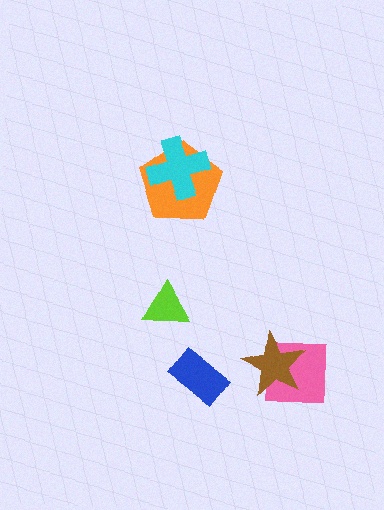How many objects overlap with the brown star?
1 object overlaps with the brown star.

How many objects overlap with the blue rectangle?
0 objects overlap with the blue rectangle.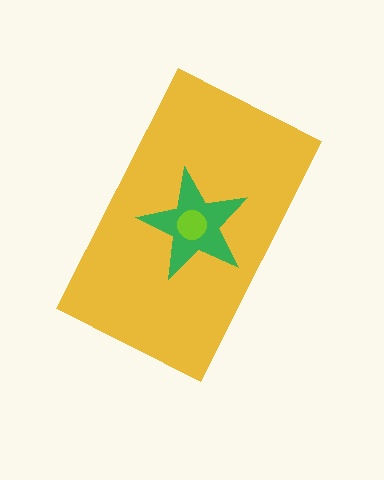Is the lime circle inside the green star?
Yes.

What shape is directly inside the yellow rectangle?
The green star.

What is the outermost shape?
The yellow rectangle.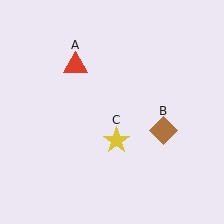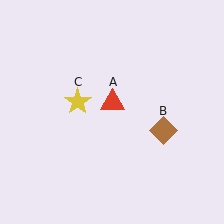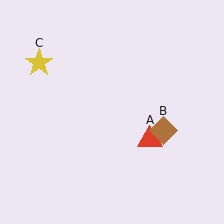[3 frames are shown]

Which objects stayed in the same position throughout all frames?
Brown diamond (object B) remained stationary.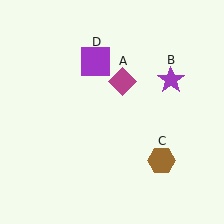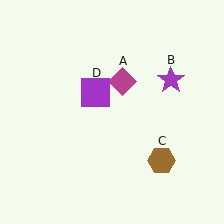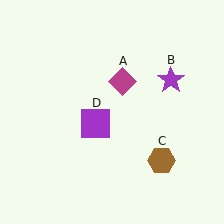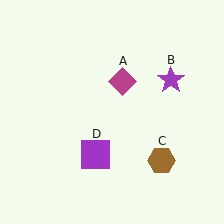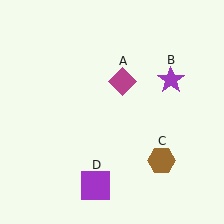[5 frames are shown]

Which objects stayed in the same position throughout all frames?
Magenta diamond (object A) and purple star (object B) and brown hexagon (object C) remained stationary.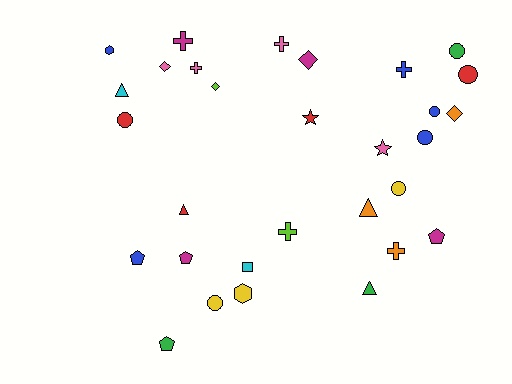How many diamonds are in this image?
There are 4 diamonds.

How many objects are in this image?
There are 30 objects.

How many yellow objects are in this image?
There are 3 yellow objects.